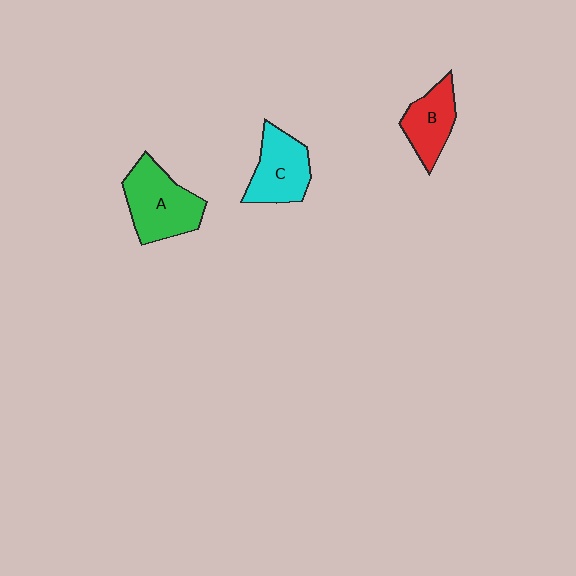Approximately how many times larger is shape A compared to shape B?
Approximately 1.5 times.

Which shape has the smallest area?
Shape B (red).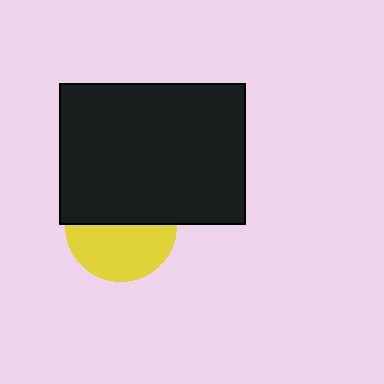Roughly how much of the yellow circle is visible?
About half of it is visible (roughly 51%).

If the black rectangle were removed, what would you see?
You would see the complete yellow circle.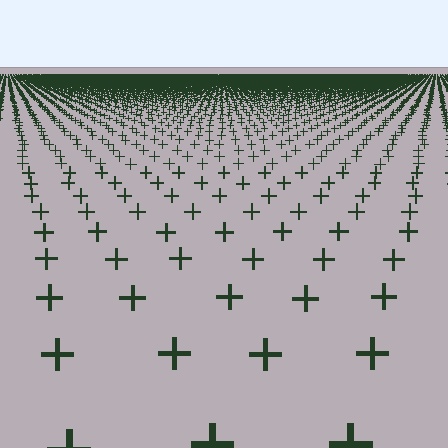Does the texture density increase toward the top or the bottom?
Density increases toward the top.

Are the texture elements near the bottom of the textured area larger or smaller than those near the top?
Larger. Near the bottom, elements are closer to the viewer and appear at a bigger on-screen size.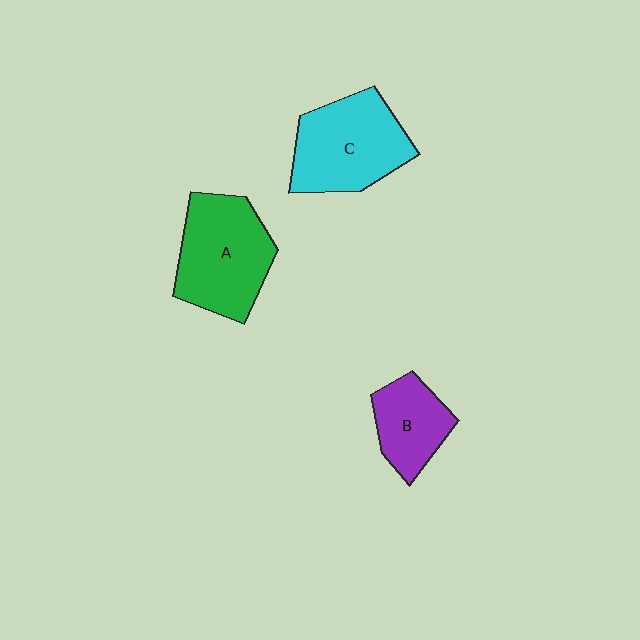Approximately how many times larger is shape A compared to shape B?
Approximately 1.7 times.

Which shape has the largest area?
Shape A (green).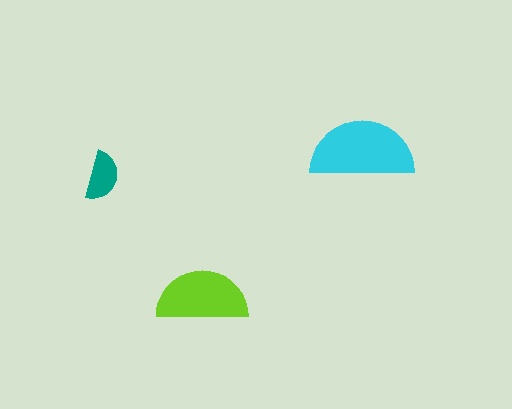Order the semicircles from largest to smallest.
the cyan one, the lime one, the teal one.